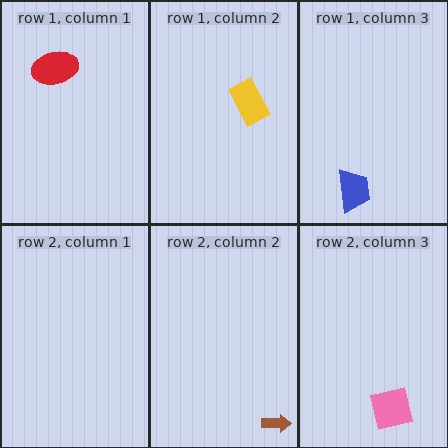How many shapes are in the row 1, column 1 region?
1.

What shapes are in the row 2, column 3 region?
The pink square.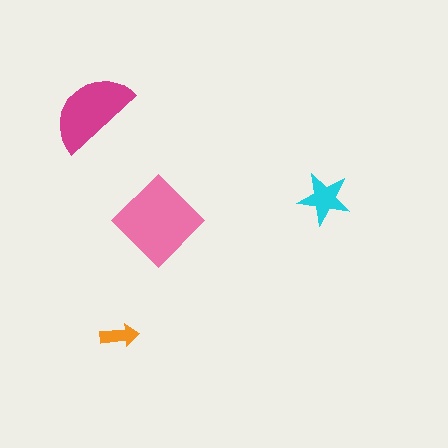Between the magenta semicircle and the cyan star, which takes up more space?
The magenta semicircle.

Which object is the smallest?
The orange arrow.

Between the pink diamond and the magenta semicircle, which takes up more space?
The pink diamond.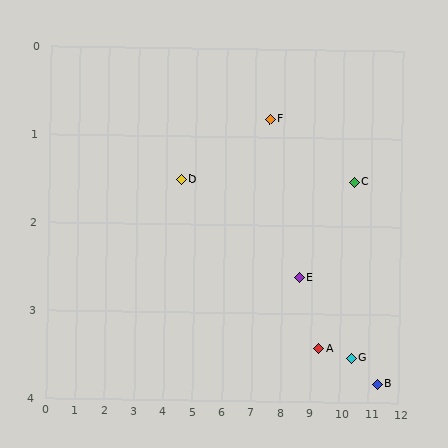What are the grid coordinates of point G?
Point G is at approximately (10.4, 3.5).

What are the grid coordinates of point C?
Point C is at approximately (10.4, 1.5).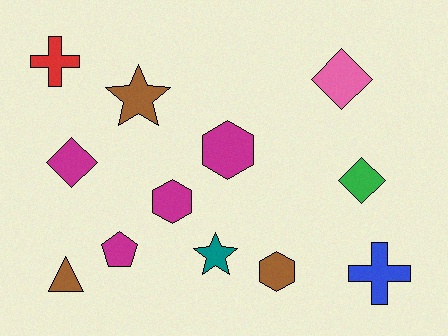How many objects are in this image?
There are 12 objects.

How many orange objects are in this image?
There are no orange objects.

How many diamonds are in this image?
There are 3 diamonds.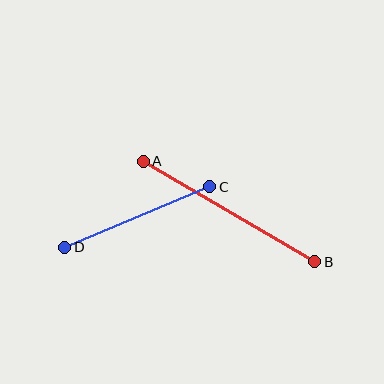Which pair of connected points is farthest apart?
Points A and B are farthest apart.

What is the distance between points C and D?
The distance is approximately 157 pixels.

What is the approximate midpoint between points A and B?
The midpoint is at approximately (229, 212) pixels.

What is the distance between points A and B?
The distance is approximately 199 pixels.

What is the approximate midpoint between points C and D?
The midpoint is at approximately (137, 217) pixels.